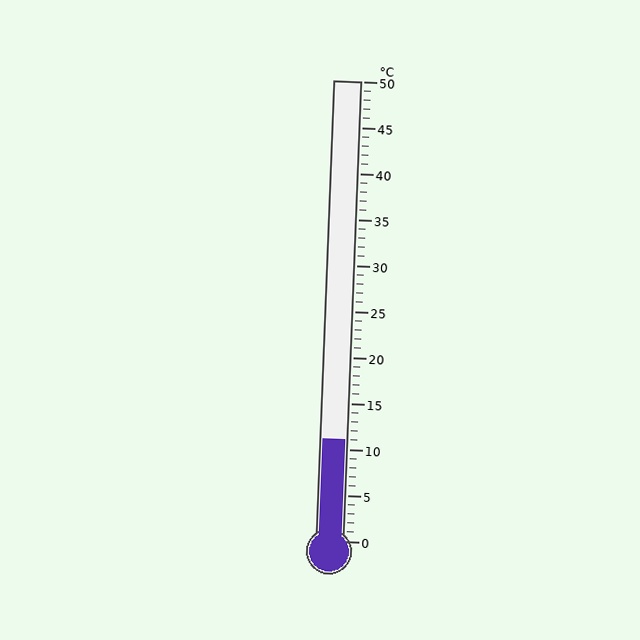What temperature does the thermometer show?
The thermometer shows approximately 11°C.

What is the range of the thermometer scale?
The thermometer scale ranges from 0°C to 50°C.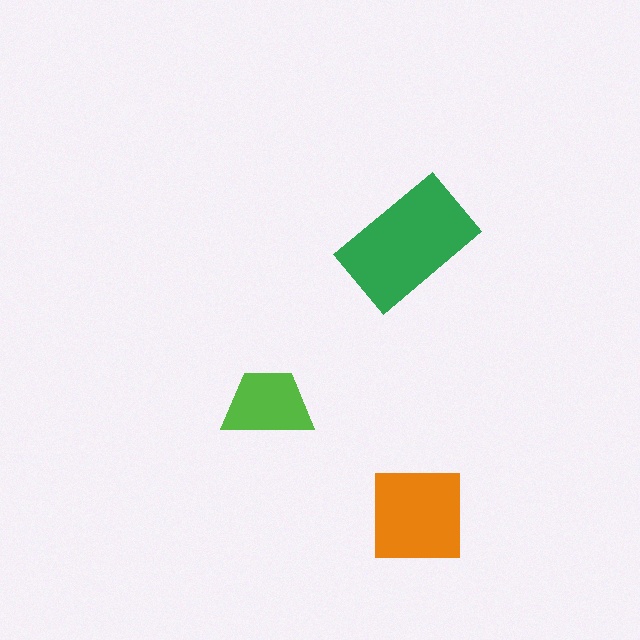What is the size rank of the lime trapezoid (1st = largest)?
3rd.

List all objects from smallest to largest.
The lime trapezoid, the orange square, the green rectangle.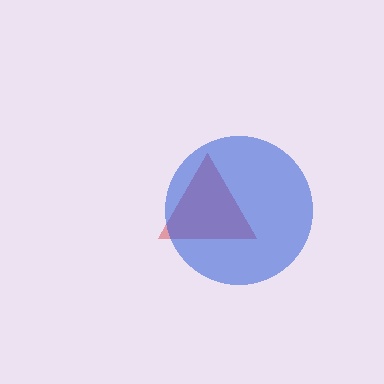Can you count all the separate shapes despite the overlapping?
Yes, there are 2 separate shapes.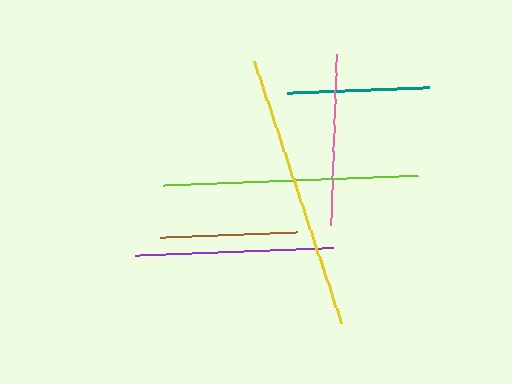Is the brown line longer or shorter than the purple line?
The purple line is longer than the brown line.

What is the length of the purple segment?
The purple segment is approximately 198 pixels long.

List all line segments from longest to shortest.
From longest to shortest: yellow, lime, purple, pink, teal, brown.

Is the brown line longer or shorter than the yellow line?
The yellow line is longer than the brown line.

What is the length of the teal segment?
The teal segment is approximately 142 pixels long.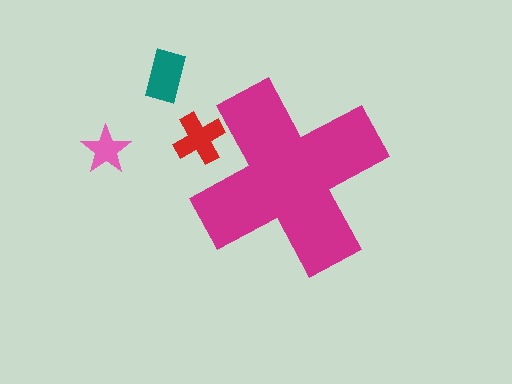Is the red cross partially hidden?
Yes, the red cross is partially hidden behind the magenta cross.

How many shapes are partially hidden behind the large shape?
1 shape is partially hidden.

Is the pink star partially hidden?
No, the pink star is fully visible.